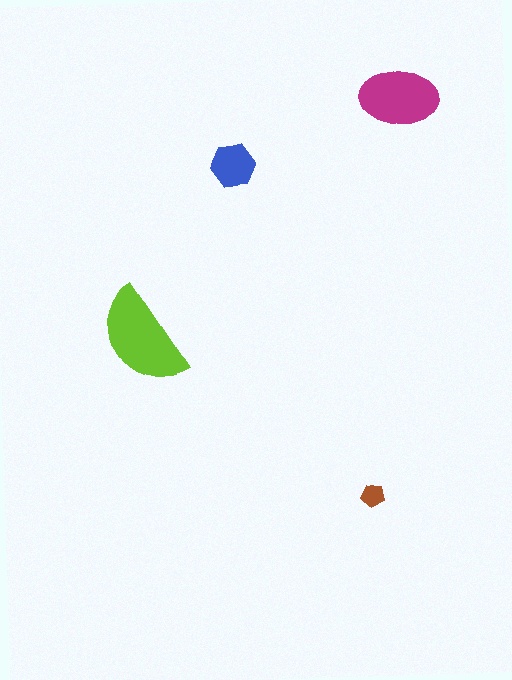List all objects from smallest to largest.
The brown pentagon, the blue hexagon, the magenta ellipse, the lime semicircle.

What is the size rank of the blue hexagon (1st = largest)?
3rd.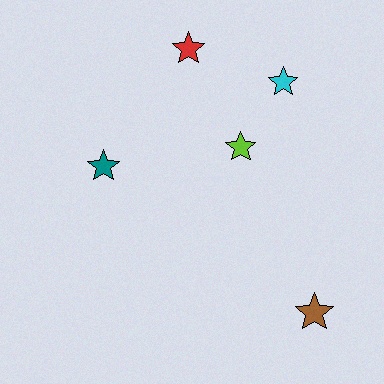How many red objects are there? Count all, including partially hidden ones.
There is 1 red object.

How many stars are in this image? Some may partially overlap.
There are 5 stars.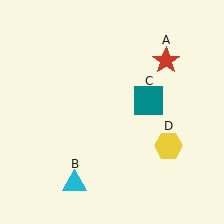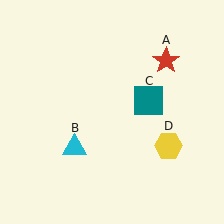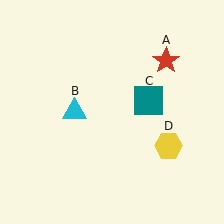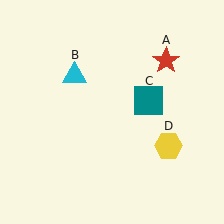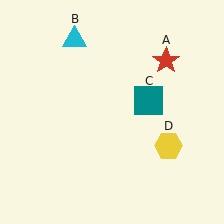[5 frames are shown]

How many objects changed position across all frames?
1 object changed position: cyan triangle (object B).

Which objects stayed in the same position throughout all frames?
Red star (object A) and teal square (object C) and yellow hexagon (object D) remained stationary.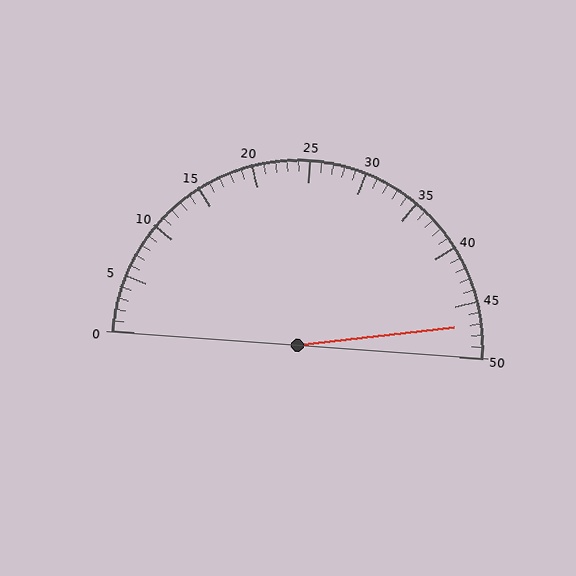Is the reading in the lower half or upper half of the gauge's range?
The reading is in the upper half of the range (0 to 50).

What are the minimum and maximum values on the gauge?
The gauge ranges from 0 to 50.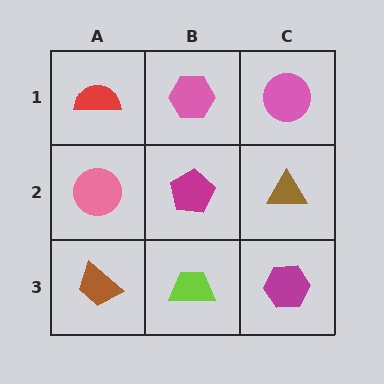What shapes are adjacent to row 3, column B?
A magenta pentagon (row 2, column B), a brown trapezoid (row 3, column A), a magenta hexagon (row 3, column C).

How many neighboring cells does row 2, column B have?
4.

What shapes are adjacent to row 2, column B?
A pink hexagon (row 1, column B), a lime trapezoid (row 3, column B), a pink circle (row 2, column A), a brown triangle (row 2, column C).